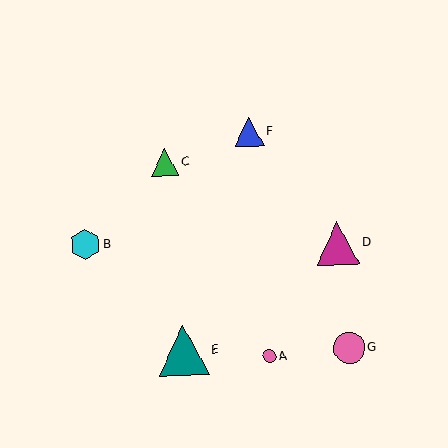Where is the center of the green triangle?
The center of the green triangle is at (165, 162).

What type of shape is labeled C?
Shape C is a green triangle.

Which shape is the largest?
The teal triangle (labeled E) is the largest.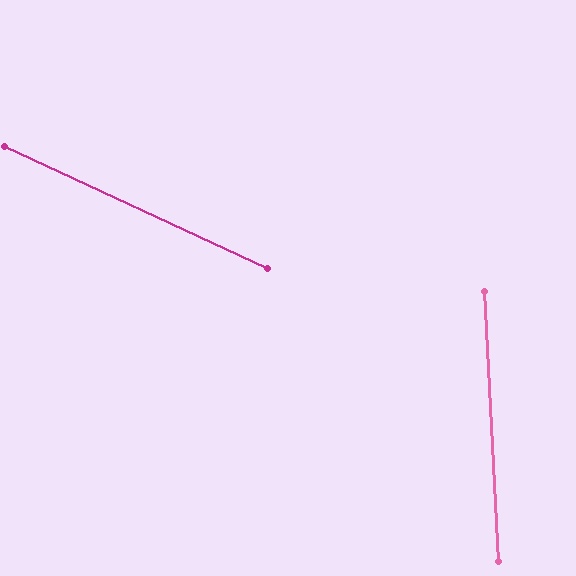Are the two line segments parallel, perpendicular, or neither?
Neither parallel nor perpendicular — they differ by about 62°.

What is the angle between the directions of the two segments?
Approximately 62 degrees.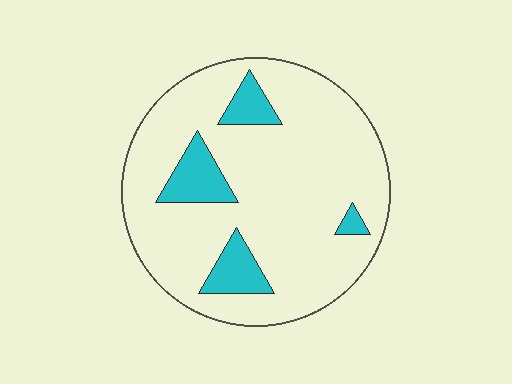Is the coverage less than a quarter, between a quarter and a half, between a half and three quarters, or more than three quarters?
Less than a quarter.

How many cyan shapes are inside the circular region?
4.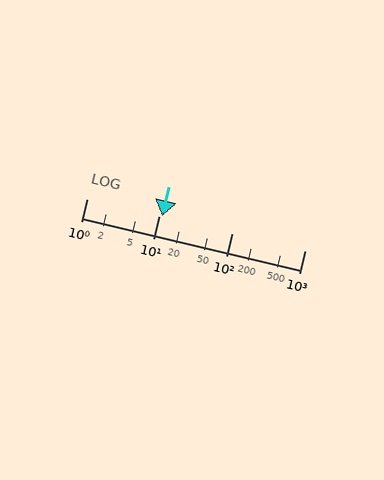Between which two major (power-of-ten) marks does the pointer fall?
The pointer is between 10 and 100.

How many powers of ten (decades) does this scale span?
The scale spans 3 decades, from 1 to 1000.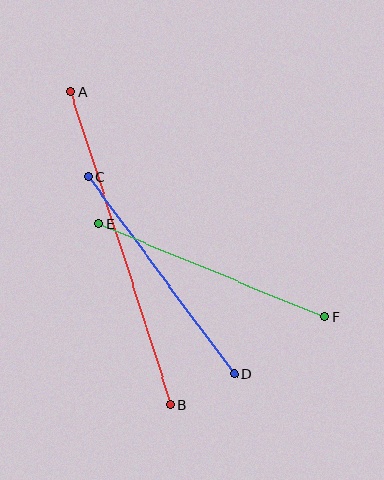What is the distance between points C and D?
The distance is approximately 246 pixels.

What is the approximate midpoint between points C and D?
The midpoint is at approximately (161, 275) pixels.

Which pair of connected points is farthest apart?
Points A and B are farthest apart.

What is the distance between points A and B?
The distance is approximately 329 pixels.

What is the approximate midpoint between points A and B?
The midpoint is at approximately (120, 248) pixels.